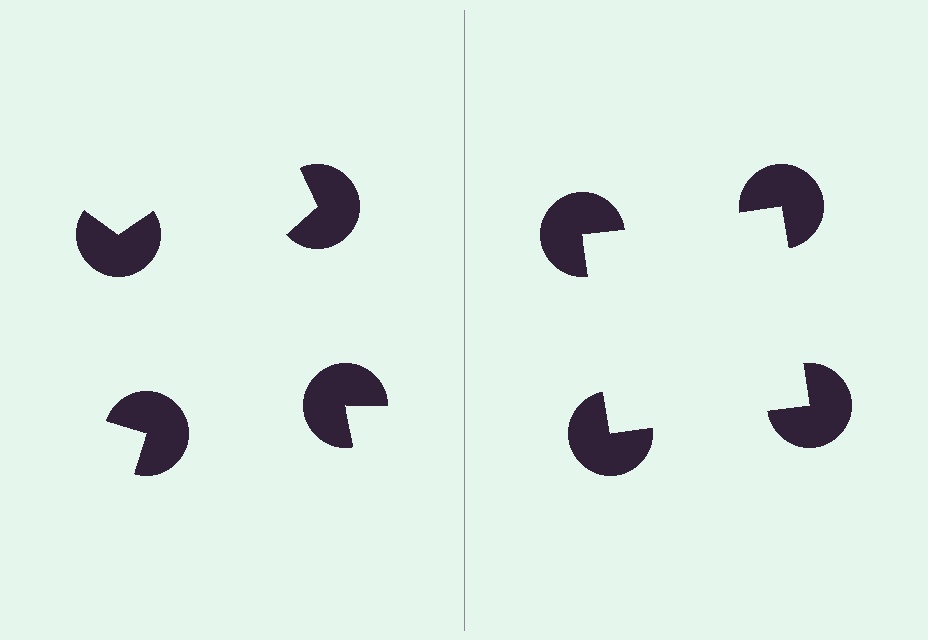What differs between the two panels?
The pac-man discs are positioned identically on both sides; only the wedge orientations differ. On the right they align to a square; on the left they are misaligned.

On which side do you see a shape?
An illusory square appears on the right side. On the left side the wedge cuts are rotated, so no coherent shape forms.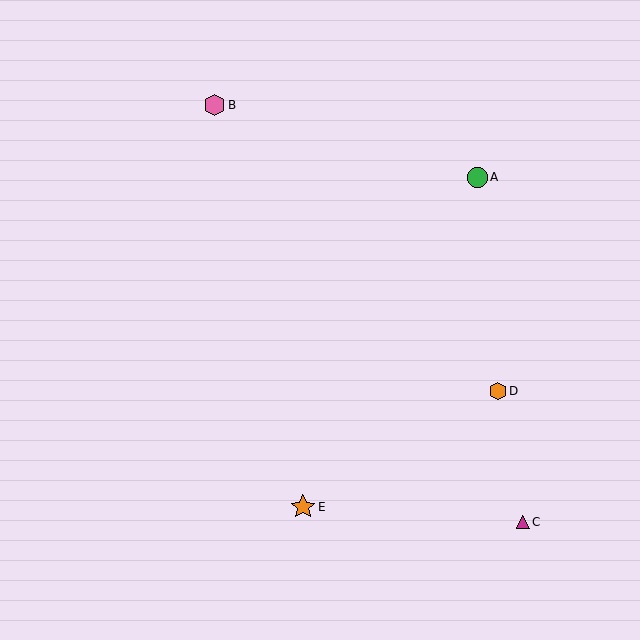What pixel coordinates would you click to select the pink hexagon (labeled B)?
Click at (214, 105) to select the pink hexagon B.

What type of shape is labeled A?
Shape A is a green circle.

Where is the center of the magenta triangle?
The center of the magenta triangle is at (523, 522).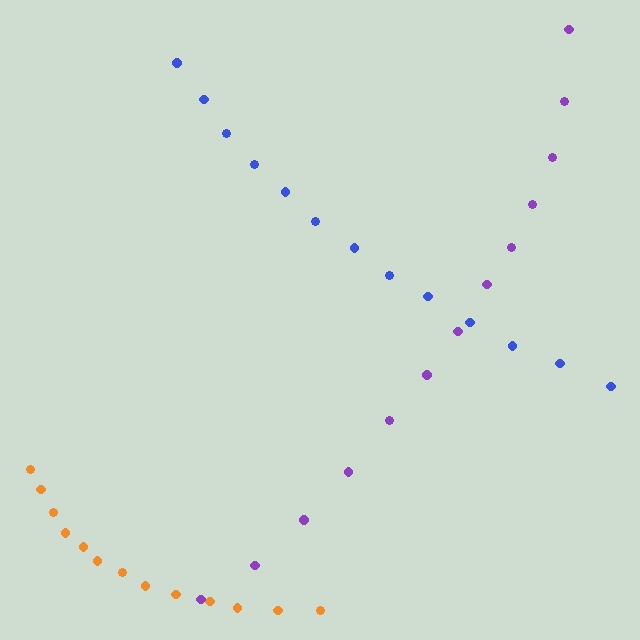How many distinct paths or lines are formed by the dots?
There are 3 distinct paths.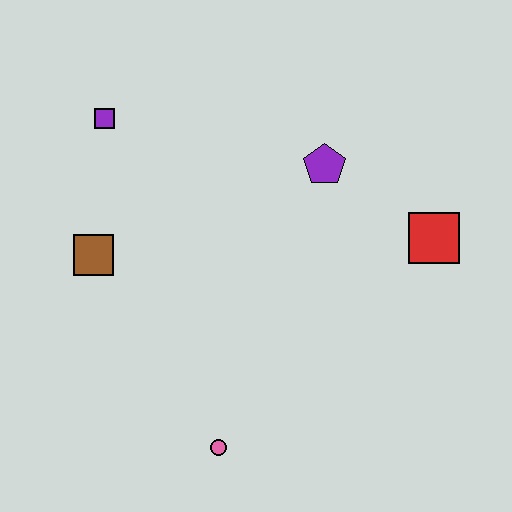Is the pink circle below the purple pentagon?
Yes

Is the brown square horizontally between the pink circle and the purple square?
No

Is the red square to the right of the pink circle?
Yes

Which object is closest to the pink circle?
The brown square is closest to the pink circle.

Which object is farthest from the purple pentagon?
The pink circle is farthest from the purple pentagon.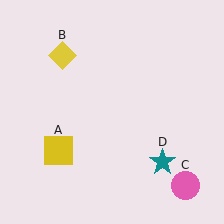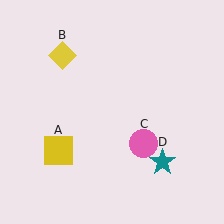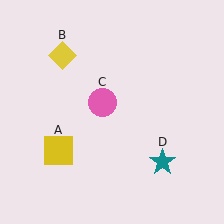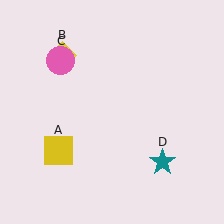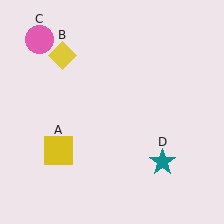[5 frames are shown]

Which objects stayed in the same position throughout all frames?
Yellow square (object A) and yellow diamond (object B) and teal star (object D) remained stationary.